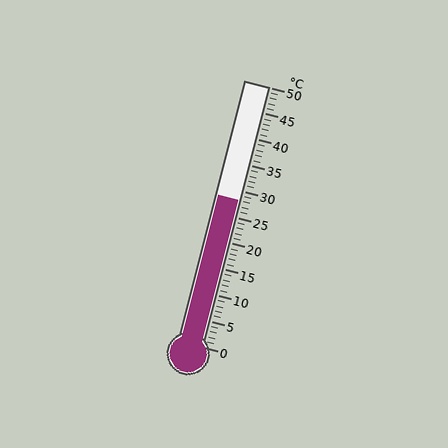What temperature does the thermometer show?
The thermometer shows approximately 28°C.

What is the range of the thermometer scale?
The thermometer scale ranges from 0°C to 50°C.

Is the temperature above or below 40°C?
The temperature is below 40°C.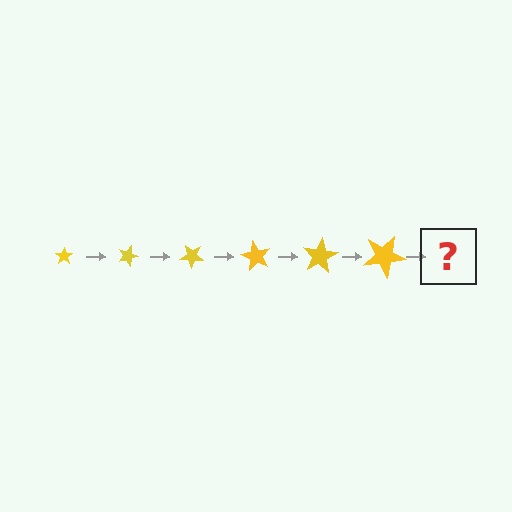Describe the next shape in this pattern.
It should be a star, larger than the previous one and rotated 120 degrees from the start.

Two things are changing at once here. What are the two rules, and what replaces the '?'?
The two rules are that the star grows larger each step and it rotates 20 degrees each step. The '?' should be a star, larger than the previous one and rotated 120 degrees from the start.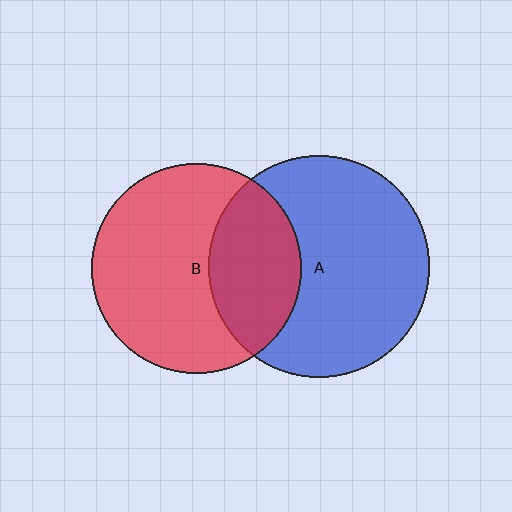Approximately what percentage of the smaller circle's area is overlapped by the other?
Approximately 35%.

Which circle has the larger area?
Circle A (blue).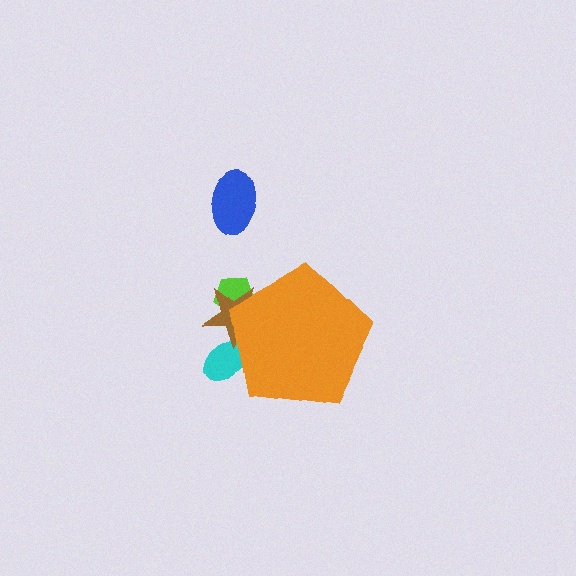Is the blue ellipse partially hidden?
No, the blue ellipse is fully visible.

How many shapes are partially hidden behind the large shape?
3 shapes are partially hidden.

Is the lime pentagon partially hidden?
Yes, the lime pentagon is partially hidden behind the orange pentagon.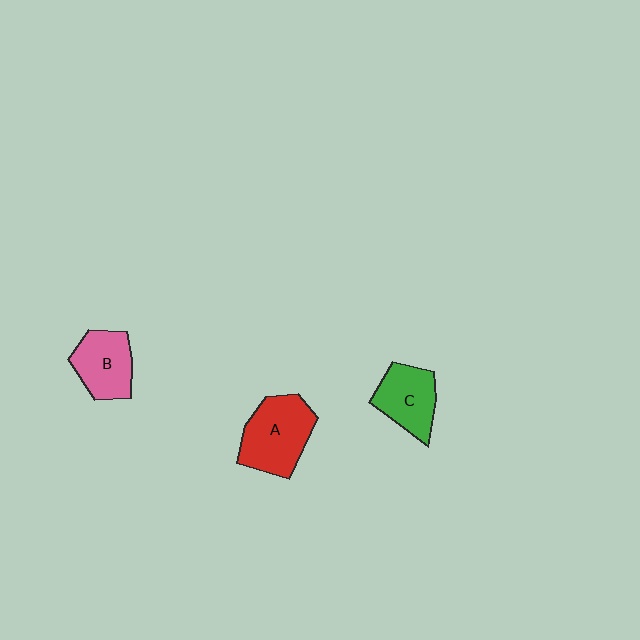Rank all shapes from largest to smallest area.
From largest to smallest: A (red), B (pink), C (green).